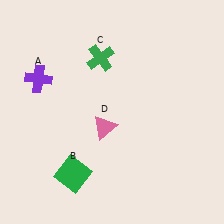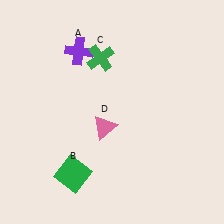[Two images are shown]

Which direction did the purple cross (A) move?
The purple cross (A) moved right.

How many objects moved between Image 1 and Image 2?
1 object moved between the two images.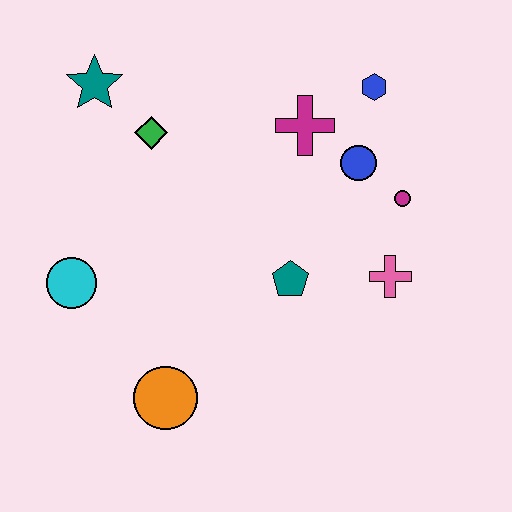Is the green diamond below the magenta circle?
No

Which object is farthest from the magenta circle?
The cyan circle is farthest from the magenta circle.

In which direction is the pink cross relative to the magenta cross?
The pink cross is below the magenta cross.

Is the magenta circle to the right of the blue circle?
Yes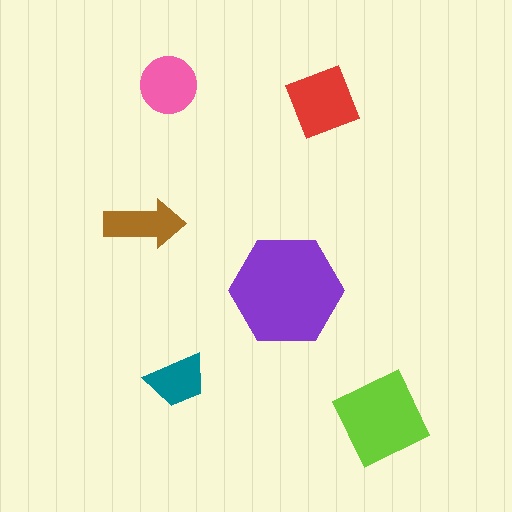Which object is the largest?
The purple hexagon.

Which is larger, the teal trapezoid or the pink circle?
The pink circle.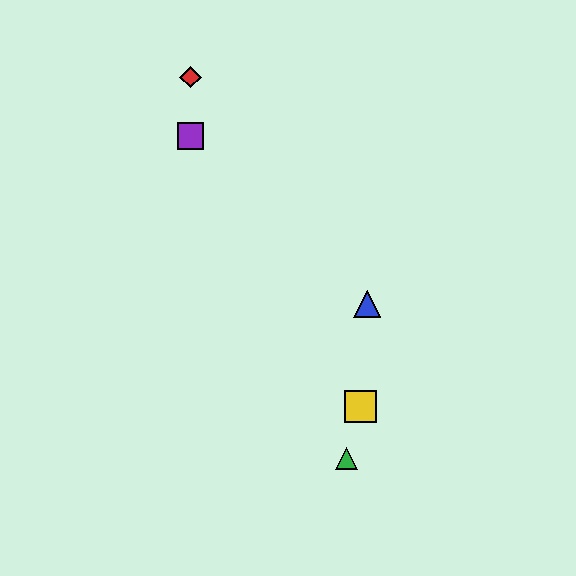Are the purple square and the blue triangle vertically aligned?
No, the purple square is at x≈190 and the blue triangle is at x≈367.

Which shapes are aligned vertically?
The red diamond, the purple square are aligned vertically.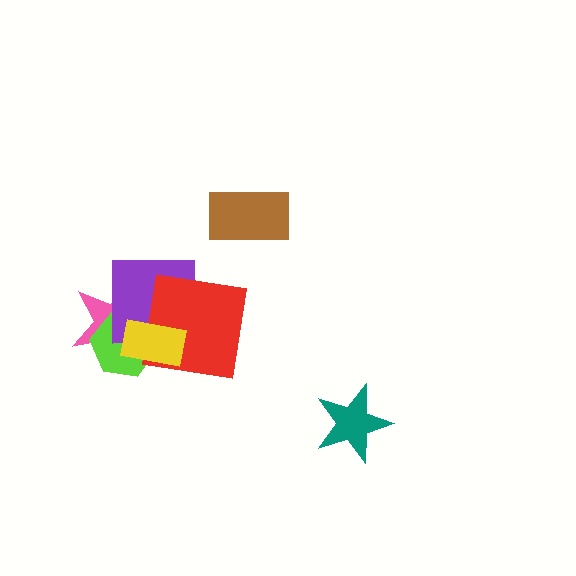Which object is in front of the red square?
The yellow rectangle is in front of the red square.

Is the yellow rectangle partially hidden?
No, no other shape covers it.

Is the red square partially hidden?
Yes, it is partially covered by another shape.